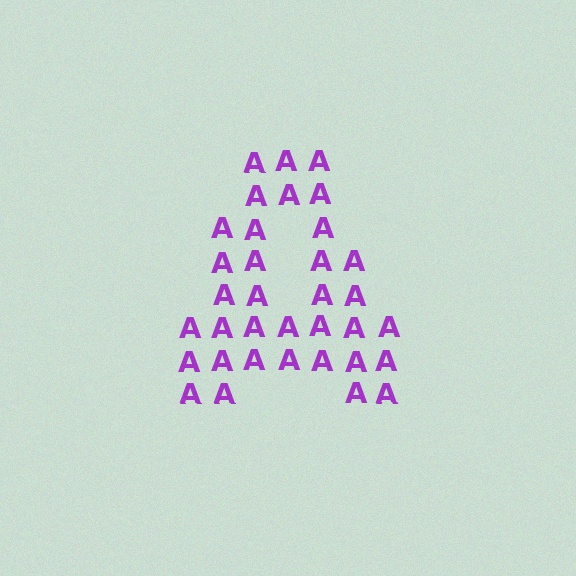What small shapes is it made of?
It is made of small letter A's.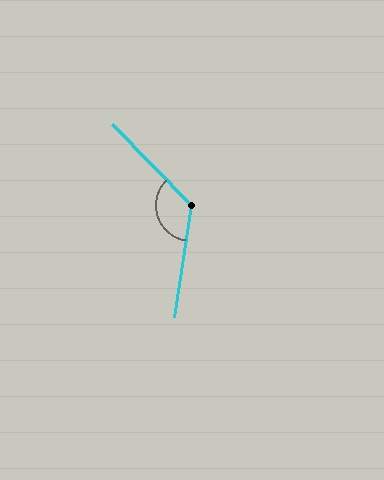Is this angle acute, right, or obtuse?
It is obtuse.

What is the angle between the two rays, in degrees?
Approximately 127 degrees.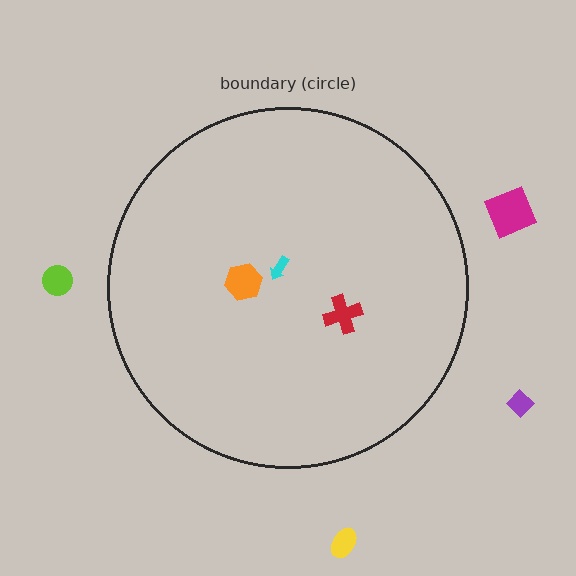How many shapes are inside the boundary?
3 inside, 4 outside.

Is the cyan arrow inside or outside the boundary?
Inside.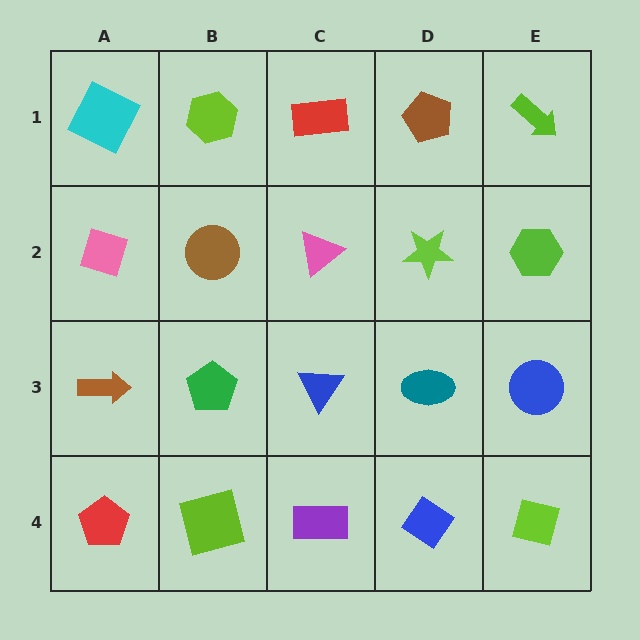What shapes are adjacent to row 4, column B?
A green pentagon (row 3, column B), a red pentagon (row 4, column A), a purple rectangle (row 4, column C).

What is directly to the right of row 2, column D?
A lime hexagon.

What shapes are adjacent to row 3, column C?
A pink triangle (row 2, column C), a purple rectangle (row 4, column C), a green pentagon (row 3, column B), a teal ellipse (row 3, column D).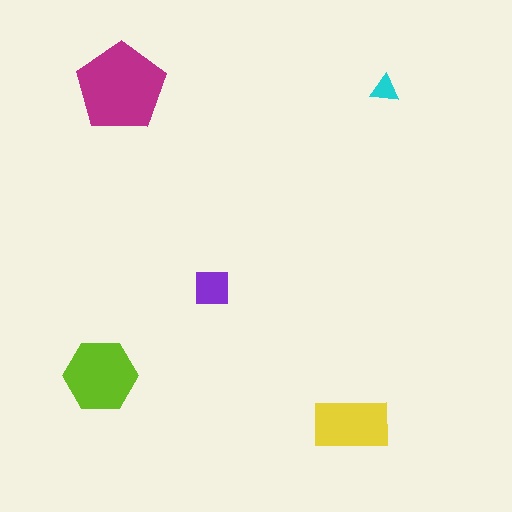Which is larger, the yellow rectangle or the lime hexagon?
The lime hexagon.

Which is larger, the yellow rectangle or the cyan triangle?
The yellow rectangle.